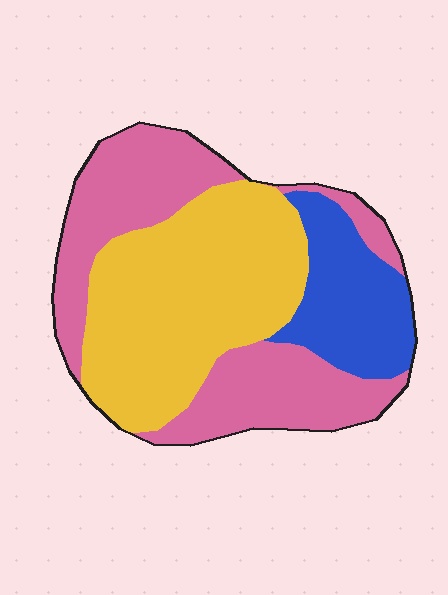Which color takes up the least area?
Blue, at roughly 20%.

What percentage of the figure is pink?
Pink takes up about two fifths (2/5) of the figure.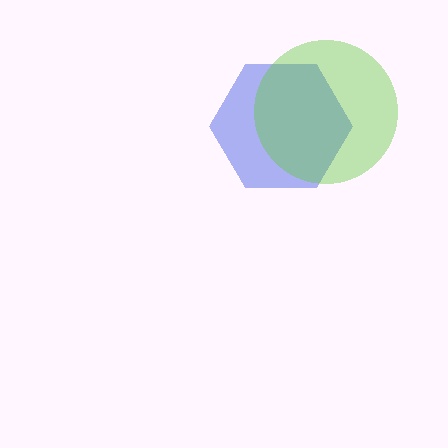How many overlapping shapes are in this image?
There are 2 overlapping shapes in the image.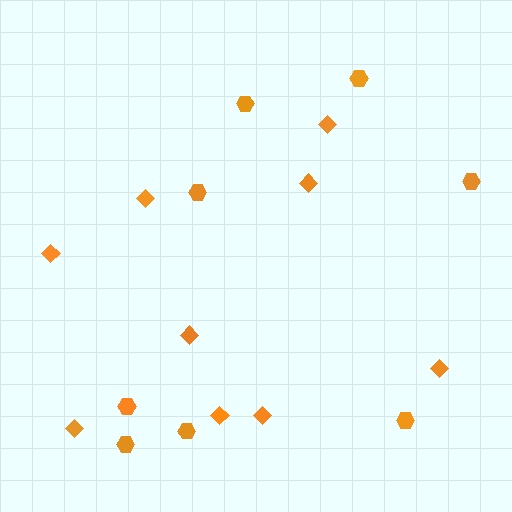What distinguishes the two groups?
There are 2 groups: one group of diamonds (9) and one group of hexagons (8).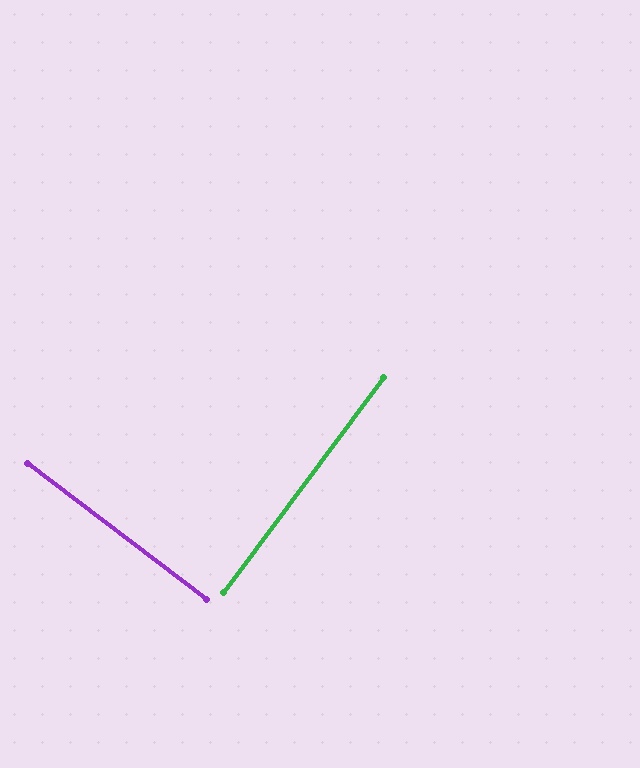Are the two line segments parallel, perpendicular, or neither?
Perpendicular — they meet at approximately 89°.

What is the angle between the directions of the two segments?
Approximately 89 degrees.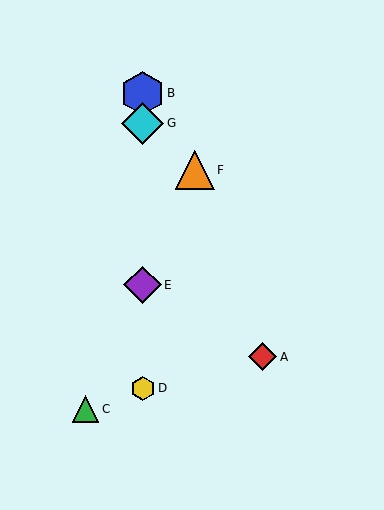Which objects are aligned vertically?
Objects B, D, E, G are aligned vertically.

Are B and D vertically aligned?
Yes, both are at x≈143.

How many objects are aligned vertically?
4 objects (B, D, E, G) are aligned vertically.